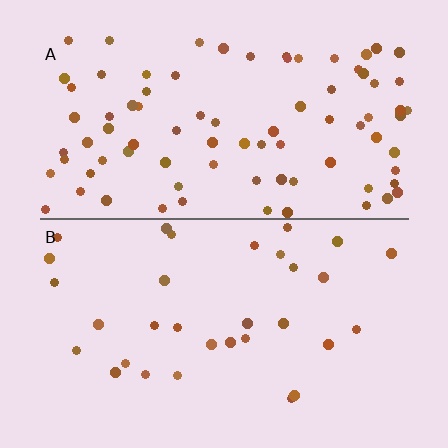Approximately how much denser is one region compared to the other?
Approximately 2.6× — region A over region B.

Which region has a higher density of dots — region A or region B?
A (the top).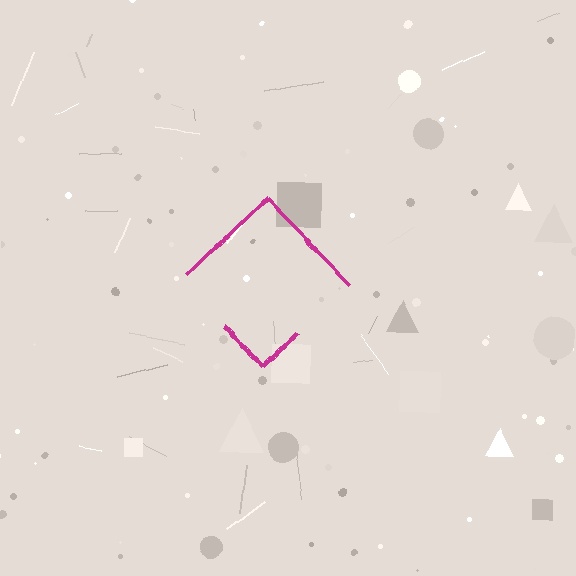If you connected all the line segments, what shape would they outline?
They would outline a diamond.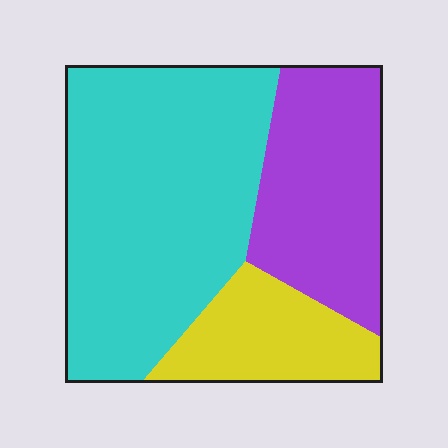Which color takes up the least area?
Yellow, at roughly 20%.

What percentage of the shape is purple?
Purple covers around 30% of the shape.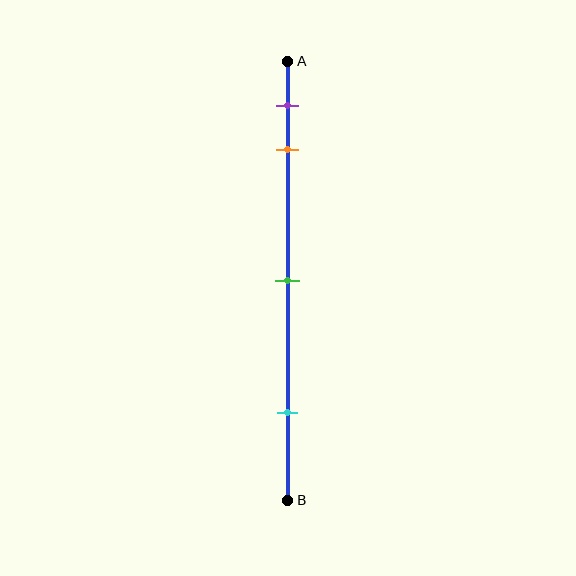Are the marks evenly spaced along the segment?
No, the marks are not evenly spaced.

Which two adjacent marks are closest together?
The purple and orange marks are the closest adjacent pair.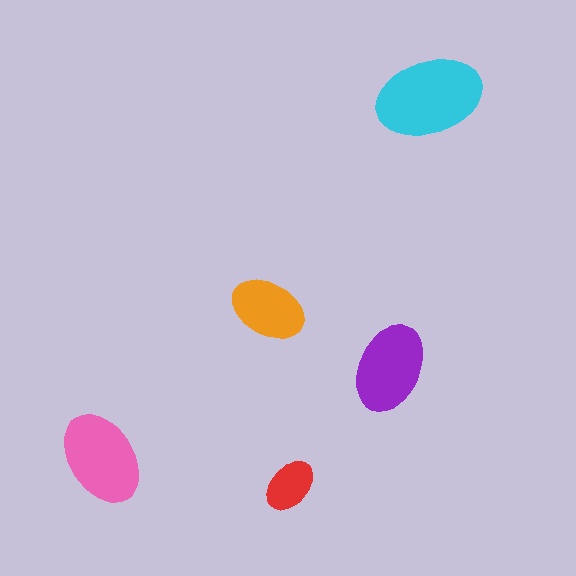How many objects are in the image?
There are 5 objects in the image.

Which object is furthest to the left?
The pink ellipse is leftmost.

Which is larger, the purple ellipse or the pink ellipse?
The pink one.